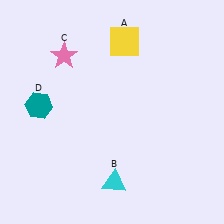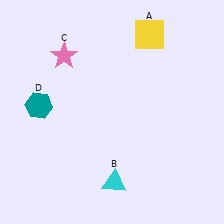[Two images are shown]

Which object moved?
The yellow square (A) moved right.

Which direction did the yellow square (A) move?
The yellow square (A) moved right.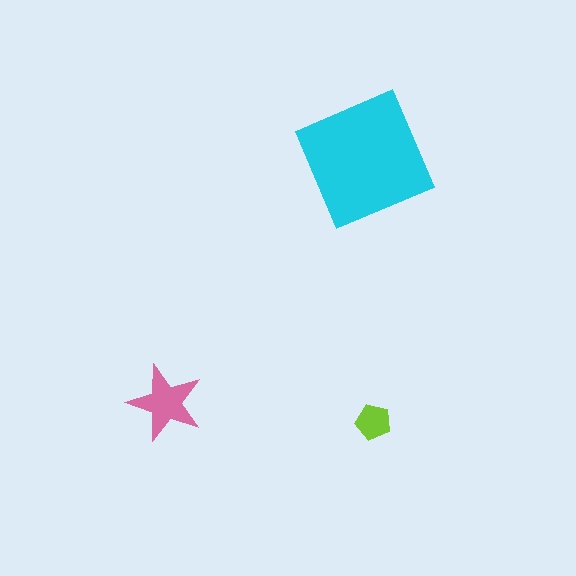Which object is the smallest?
The lime pentagon.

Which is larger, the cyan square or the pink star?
The cyan square.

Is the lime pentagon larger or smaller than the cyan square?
Smaller.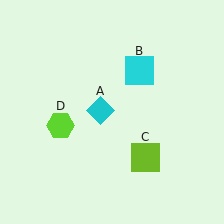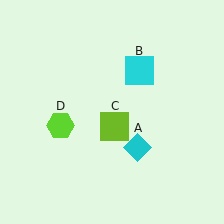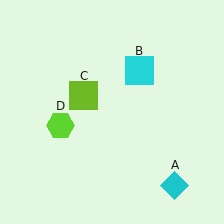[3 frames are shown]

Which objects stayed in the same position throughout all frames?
Cyan square (object B) and lime hexagon (object D) remained stationary.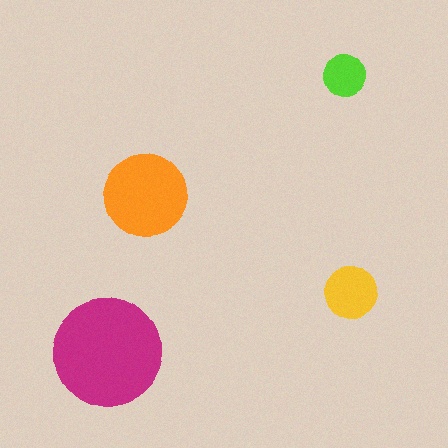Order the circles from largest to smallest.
the magenta one, the orange one, the yellow one, the lime one.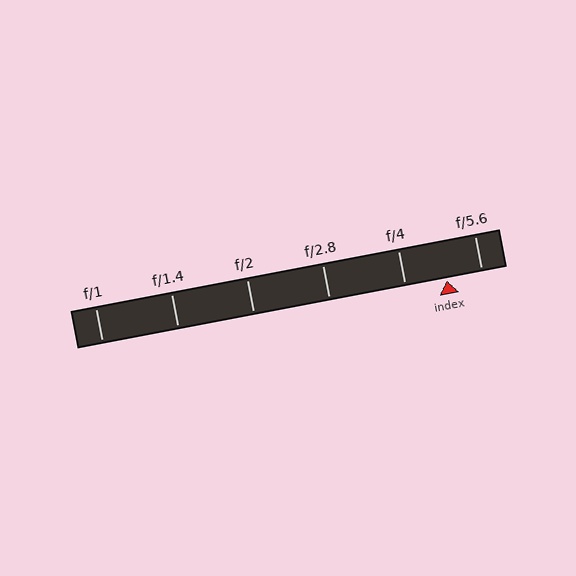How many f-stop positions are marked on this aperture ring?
There are 6 f-stop positions marked.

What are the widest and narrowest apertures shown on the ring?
The widest aperture shown is f/1 and the narrowest is f/5.6.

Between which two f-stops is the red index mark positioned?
The index mark is between f/4 and f/5.6.